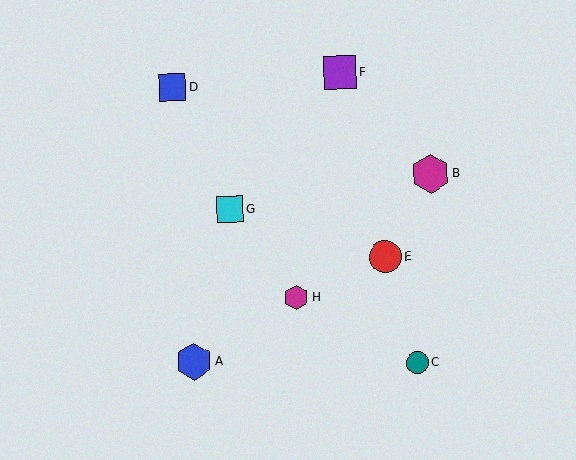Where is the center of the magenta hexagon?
The center of the magenta hexagon is at (296, 297).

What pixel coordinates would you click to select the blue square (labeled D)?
Click at (172, 88) to select the blue square D.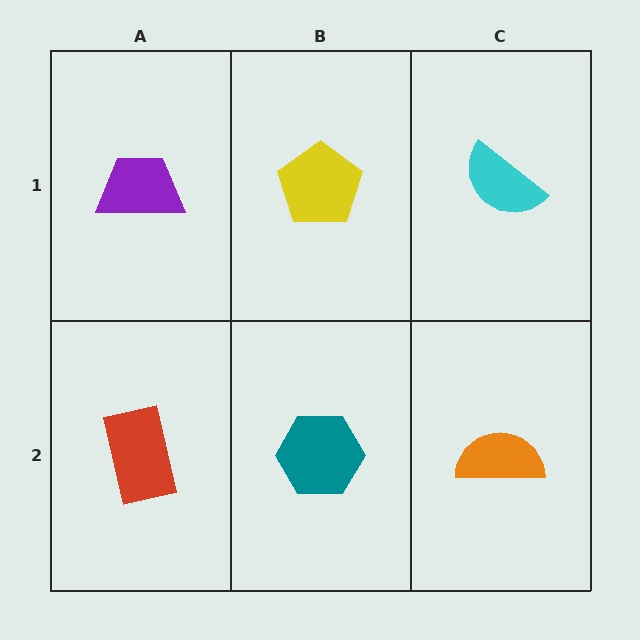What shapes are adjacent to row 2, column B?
A yellow pentagon (row 1, column B), a red rectangle (row 2, column A), an orange semicircle (row 2, column C).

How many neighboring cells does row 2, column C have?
2.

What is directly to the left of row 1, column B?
A purple trapezoid.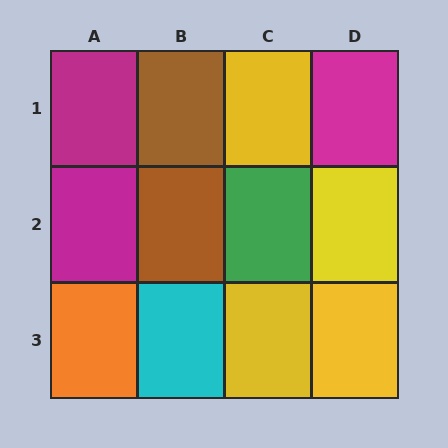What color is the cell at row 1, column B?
Brown.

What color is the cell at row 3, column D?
Yellow.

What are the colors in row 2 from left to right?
Magenta, brown, green, yellow.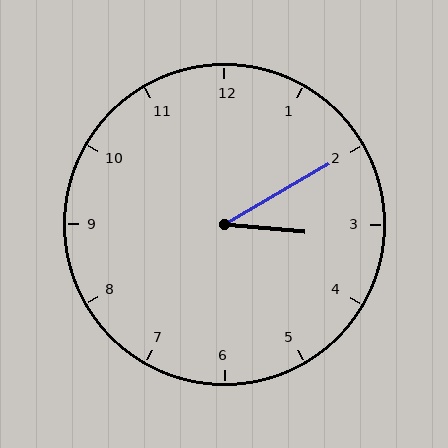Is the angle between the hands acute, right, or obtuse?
It is acute.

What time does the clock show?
3:10.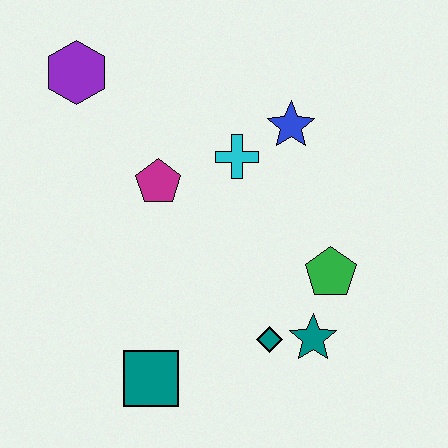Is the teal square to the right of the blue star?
No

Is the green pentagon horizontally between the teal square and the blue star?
No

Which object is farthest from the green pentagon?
The purple hexagon is farthest from the green pentagon.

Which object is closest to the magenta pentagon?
The cyan cross is closest to the magenta pentagon.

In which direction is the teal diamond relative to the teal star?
The teal diamond is to the left of the teal star.